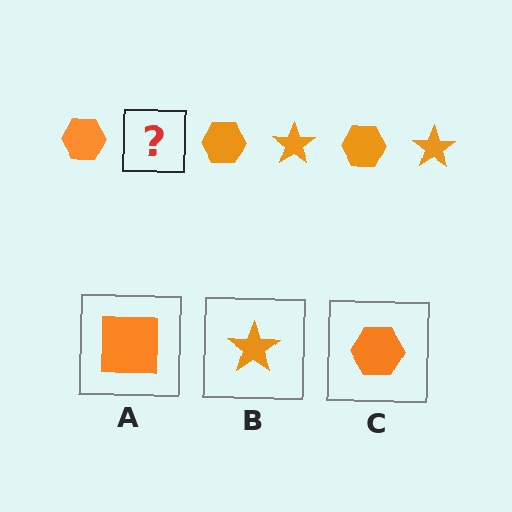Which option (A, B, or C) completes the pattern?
B.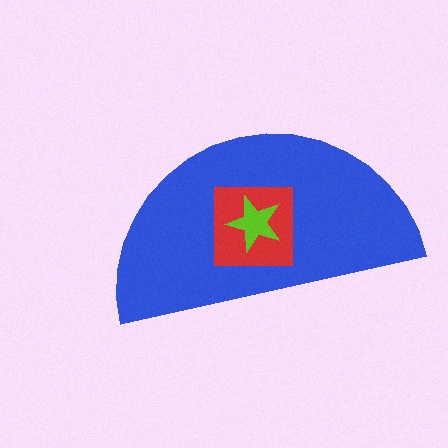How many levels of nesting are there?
3.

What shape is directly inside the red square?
The lime star.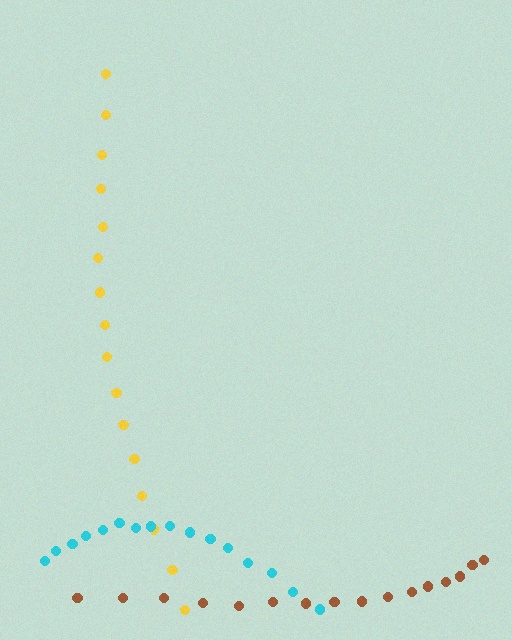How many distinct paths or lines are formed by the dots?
There are 3 distinct paths.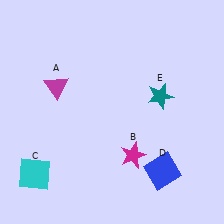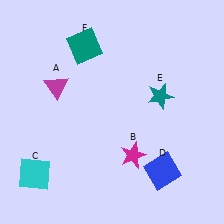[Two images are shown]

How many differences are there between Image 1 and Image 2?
There is 1 difference between the two images.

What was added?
A teal square (F) was added in Image 2.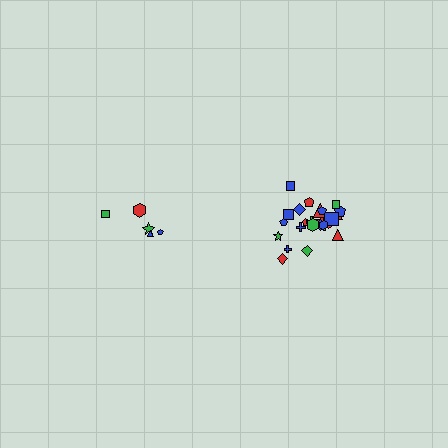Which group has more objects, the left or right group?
The right group.